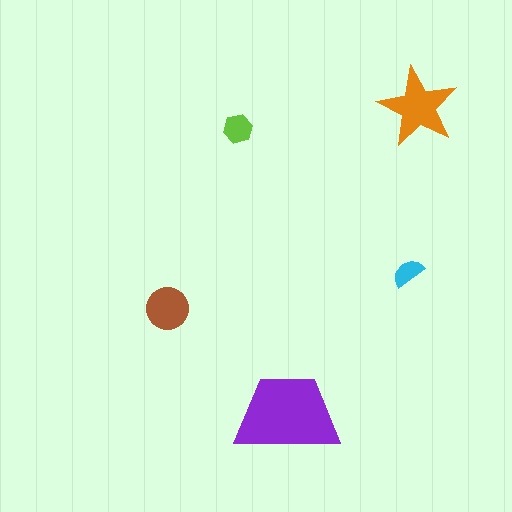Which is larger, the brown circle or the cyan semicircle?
The brown circle.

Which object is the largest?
The purple trapezoid.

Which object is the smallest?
The cyan semicircle.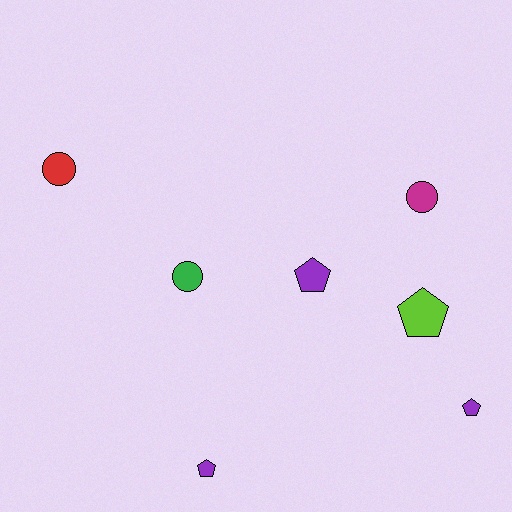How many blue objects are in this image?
There are no blue objects.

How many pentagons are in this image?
There are 4 pentagons.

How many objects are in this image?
There are 7 objects.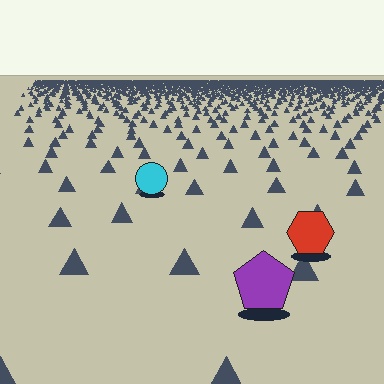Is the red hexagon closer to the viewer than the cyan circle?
Yes. The red hexagon is closer — you can tell from the texture gradient: the ground texture is coarser near it.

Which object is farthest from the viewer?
The cyan circle is farthest from the viewer. It appears smaller and the ground texture around it is denser.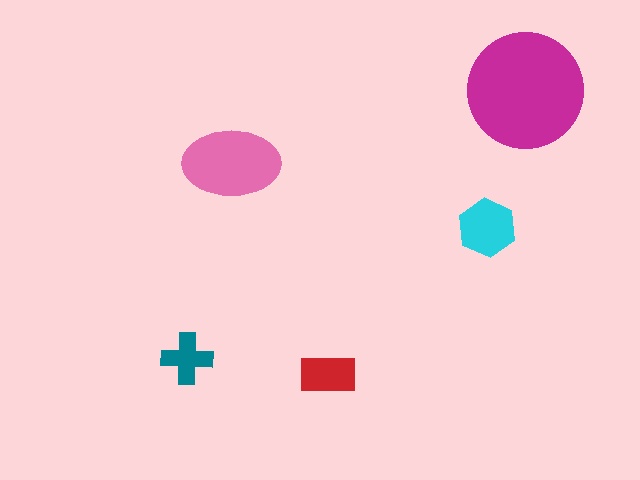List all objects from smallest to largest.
The teal cross, the red rectangle, the cyan hexagon, the pink ellipse, the magenta circle.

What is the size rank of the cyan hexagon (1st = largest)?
3rd.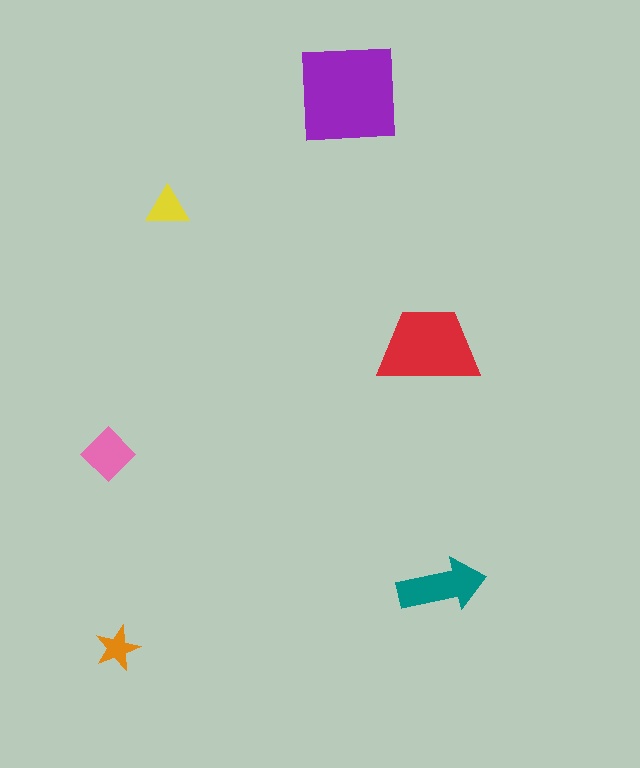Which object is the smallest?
The orange star.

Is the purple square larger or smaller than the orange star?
Larger.